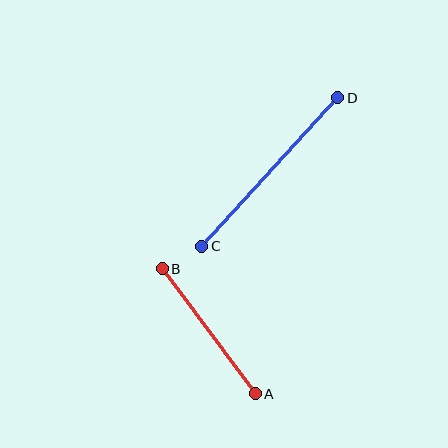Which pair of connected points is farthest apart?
Points C and D are farthest apart.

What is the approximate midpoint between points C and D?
The midpoint is at approximately (270, 172) pixels.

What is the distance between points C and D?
The distance is approximately 201 pixels.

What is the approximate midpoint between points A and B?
The midpoint is at approximately (209, 331) pixels.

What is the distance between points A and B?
The distance is approximately 156 pixels.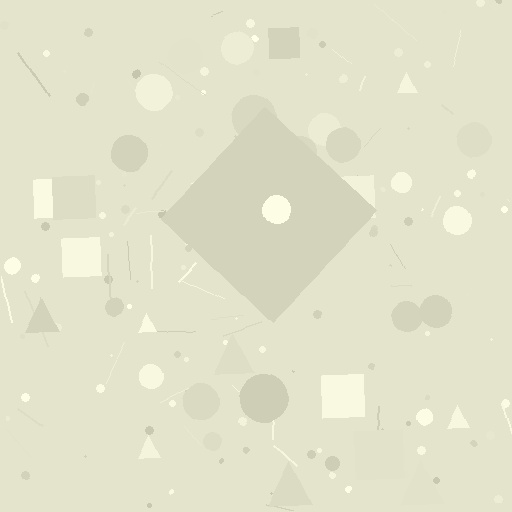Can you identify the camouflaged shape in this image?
The camouflaged shape is a diamond.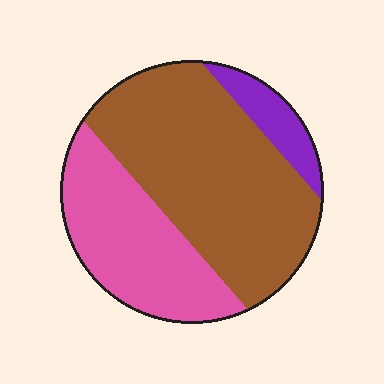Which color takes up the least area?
Purple, at roughly 10%.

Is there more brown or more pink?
Brown.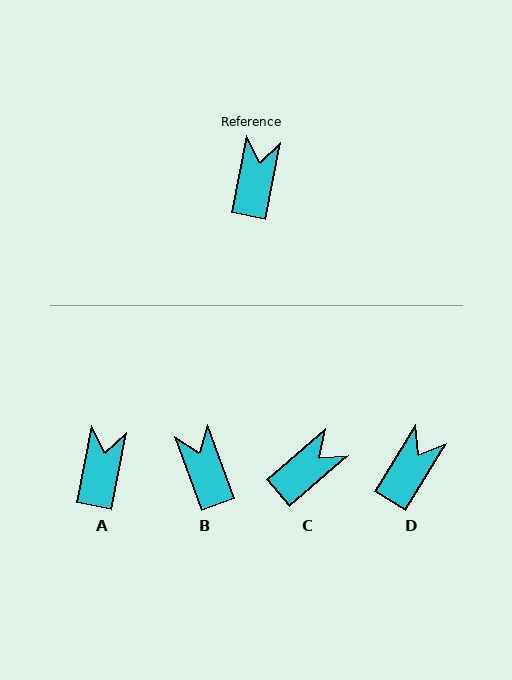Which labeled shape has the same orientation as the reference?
A.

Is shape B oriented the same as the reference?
No, it is off by about 31 degrees.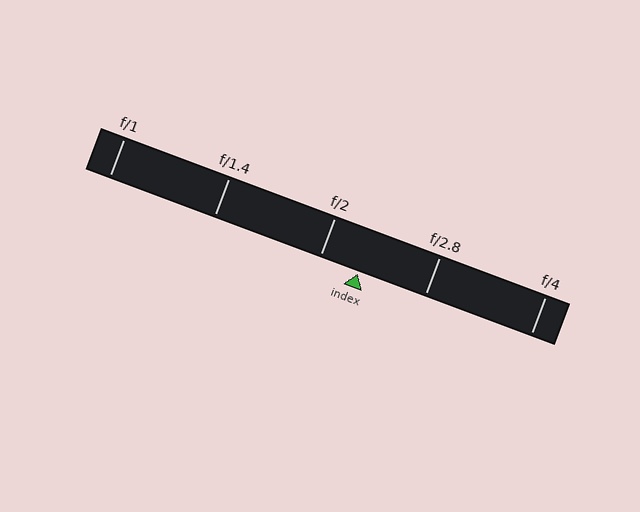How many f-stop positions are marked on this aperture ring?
There are 5 f-stop positions marked.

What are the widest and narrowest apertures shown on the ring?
The widest aperture shown is f/1 and the narrowest is f/4.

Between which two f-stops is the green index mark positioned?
The index mark is between f/2 and f/2.8.